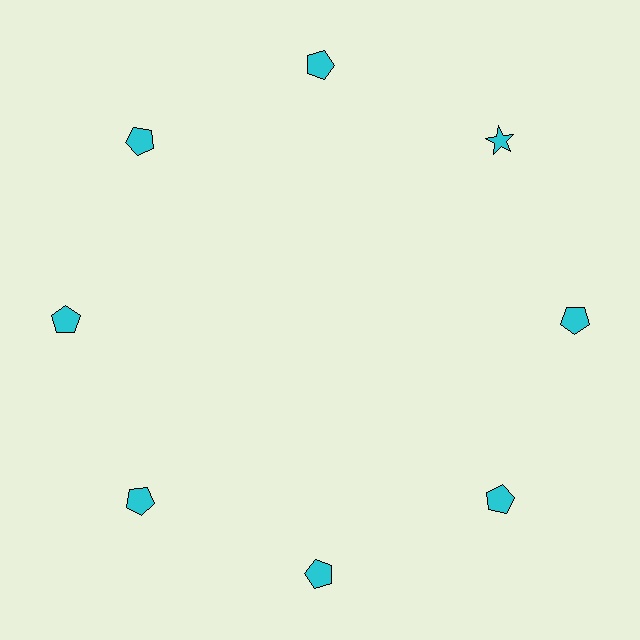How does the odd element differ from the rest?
It has a different shape: star instead of pentagon.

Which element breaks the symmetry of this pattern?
The cyan star at roughly the 2 o'clock position breaks the symmetry. All other shapes are cyan pentagons.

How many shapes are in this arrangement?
There are 8 shapes arranged in a ring pattern.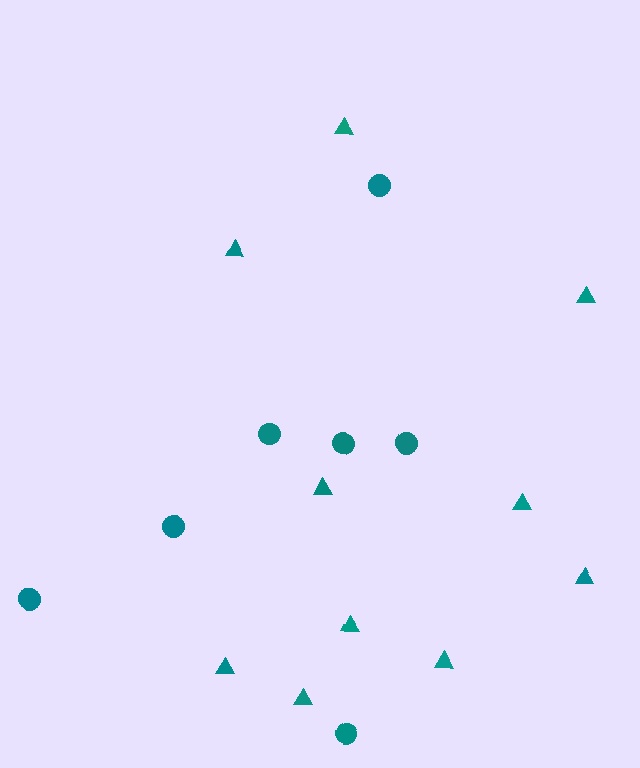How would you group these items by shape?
There are 2 groups: one group of triangles (10) and one group of circles (7).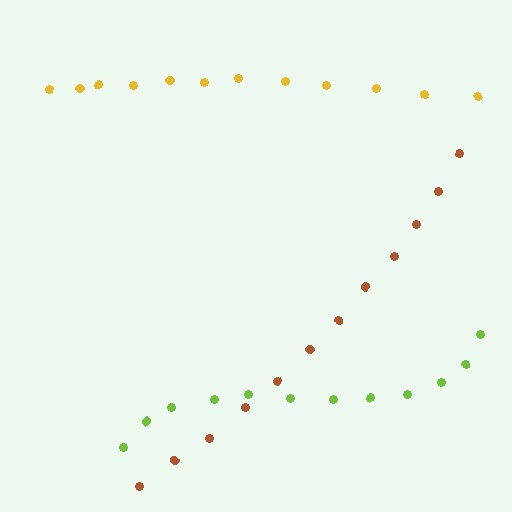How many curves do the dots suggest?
There are 3 distinct paths.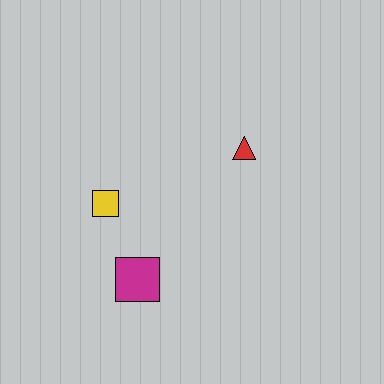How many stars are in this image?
There are no stars.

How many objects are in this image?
There are 3 objects.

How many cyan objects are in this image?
There are no cyan objects.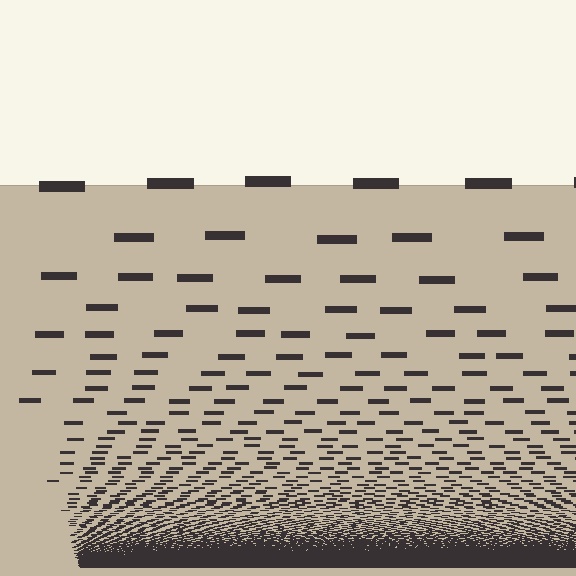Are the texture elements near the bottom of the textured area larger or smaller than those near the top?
Smaller. The gradient is inverted — elements near the bottom are smaller and denser.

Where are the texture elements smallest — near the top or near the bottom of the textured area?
Near the bottom.